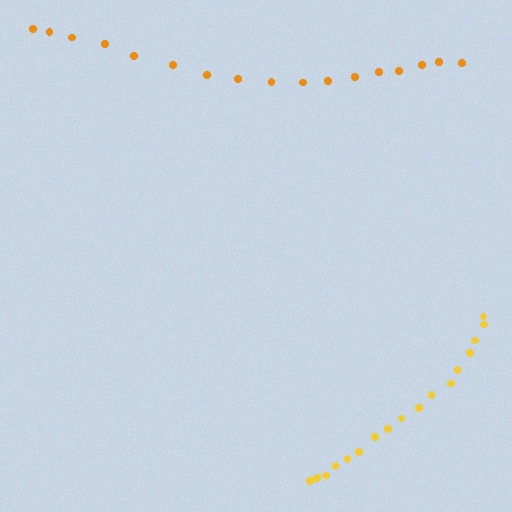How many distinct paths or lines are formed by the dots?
There are 2 distinct paths.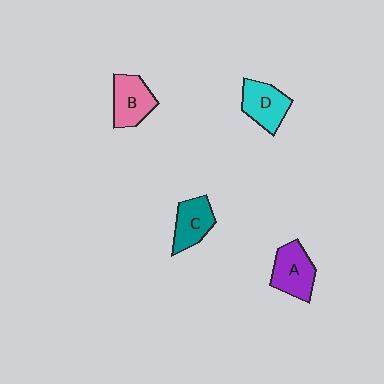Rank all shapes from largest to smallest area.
From largest to smallest: A (purple), D (cyan), B (pink), C (teal).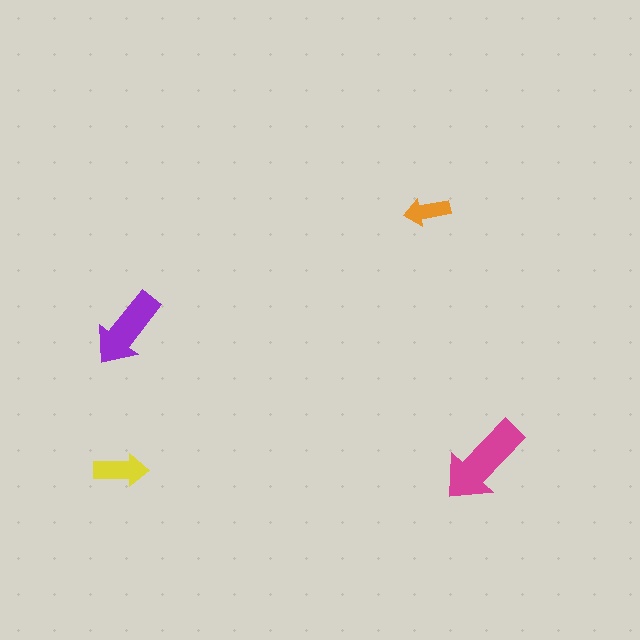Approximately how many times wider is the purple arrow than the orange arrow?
About 2 times wider.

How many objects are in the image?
There are 4 objects in the image.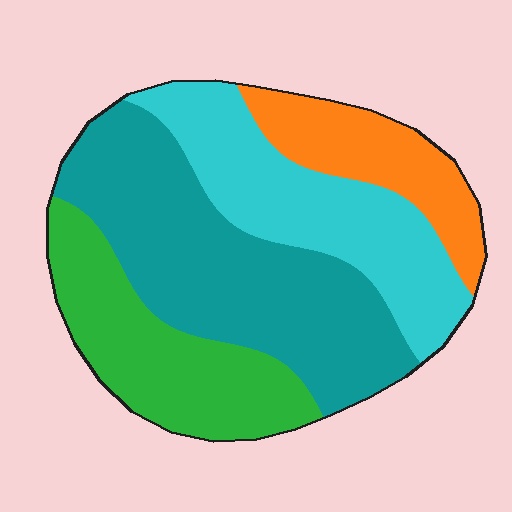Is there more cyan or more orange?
Cyan.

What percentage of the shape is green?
Green takes up about one quarter (1/4) of the shape.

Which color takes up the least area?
Orange, at roughly 15%.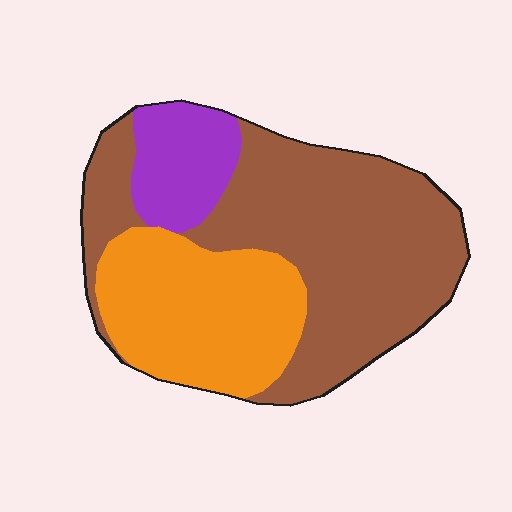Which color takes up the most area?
Brown, at roughly 55%.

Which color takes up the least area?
Purple, at roughly 15%.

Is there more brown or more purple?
Brown.